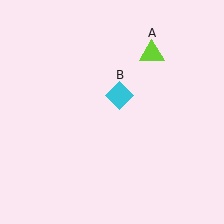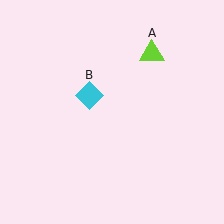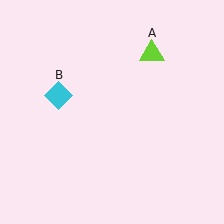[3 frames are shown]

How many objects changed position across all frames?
1 object changed position: cyan diamond (object B).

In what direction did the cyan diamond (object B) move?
The cyan diamond (object B) moved left.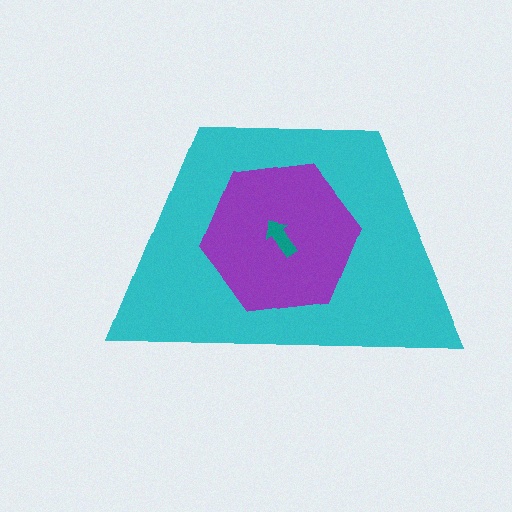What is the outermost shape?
The cyan trapezoid.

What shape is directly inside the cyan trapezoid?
The purple hexagon.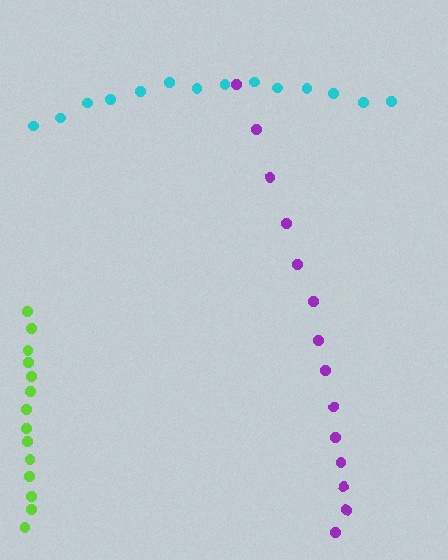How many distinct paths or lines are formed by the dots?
There are 3 distinct paths.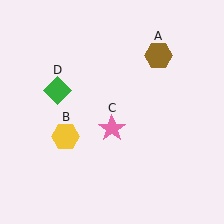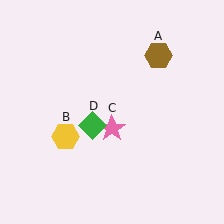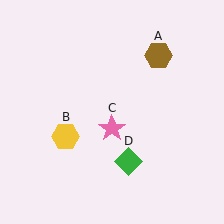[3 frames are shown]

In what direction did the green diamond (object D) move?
The green diamond (object D) moved down and to the right.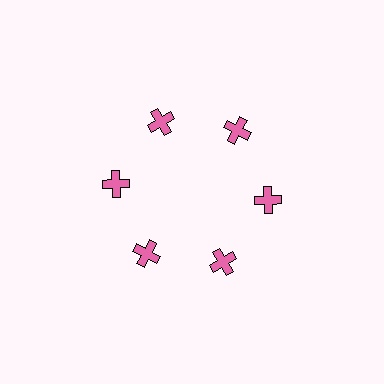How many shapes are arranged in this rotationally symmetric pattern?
There are 6 shapes, arranged in 6 groups of 1.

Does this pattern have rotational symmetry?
Yes, this pattern has 6-fold rotational symmetry. It looks the same after rotating 60 degrees around the center.